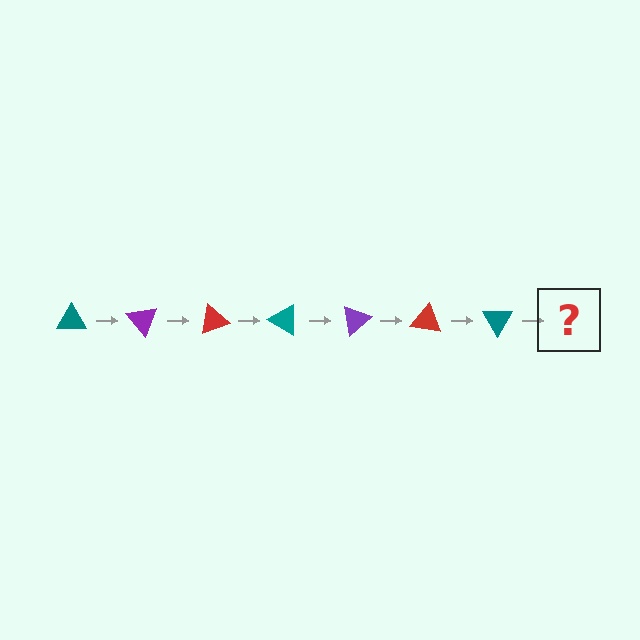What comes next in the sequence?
The next element should be a purple triangle, rotated 350 degrees from the start.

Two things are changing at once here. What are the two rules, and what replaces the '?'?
The two rules are that it rotates 50 degrees each step and the color cycles through teal, purple, and red. The '?' should be a purple triangle, rotated 350 degrees from the start.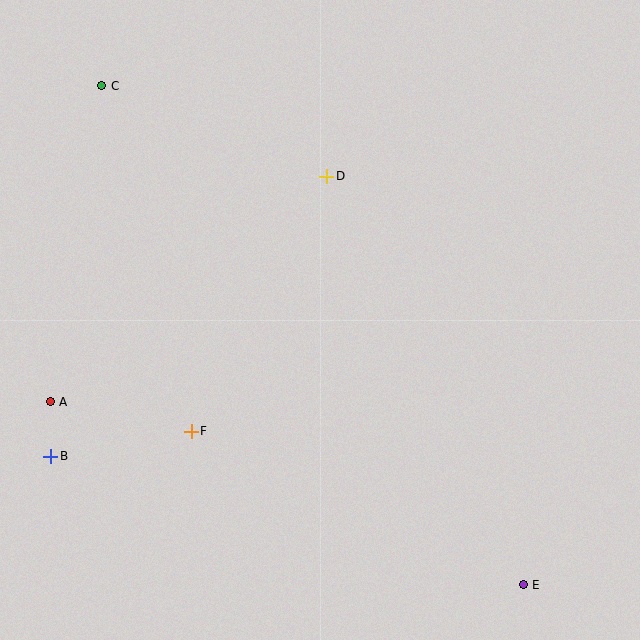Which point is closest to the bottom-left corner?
Point B is closest to the bottom-left corner.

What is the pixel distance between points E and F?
The distance between E and F is 366 pixels.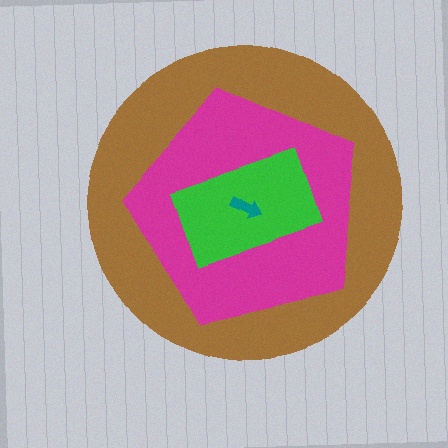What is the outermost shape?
The brown circle.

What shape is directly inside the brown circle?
The magenta pentagon.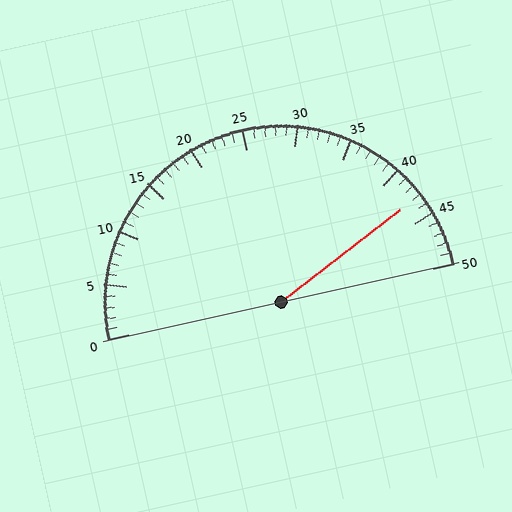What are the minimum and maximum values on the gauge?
The gauge ranges from 0 to 50.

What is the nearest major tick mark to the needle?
The nearest major tick mark is 45.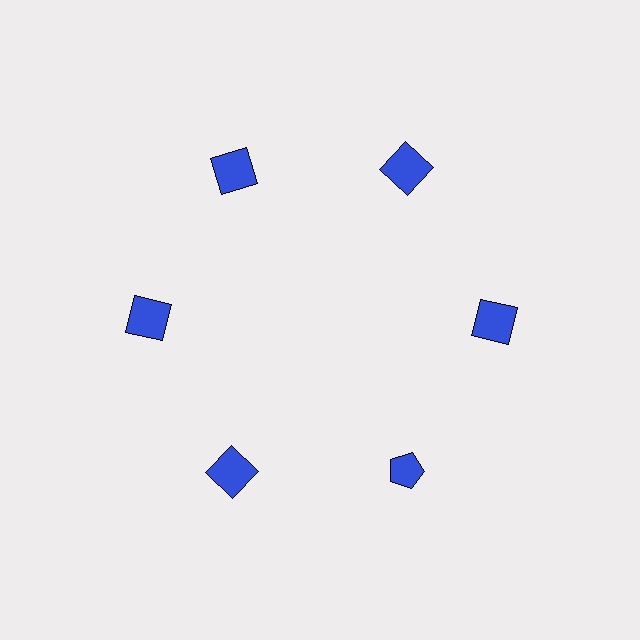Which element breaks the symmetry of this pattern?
The blue pentagon at roughly the 5 o'clock position breaks the symmetry. All other shapes are blue squares.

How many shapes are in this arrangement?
There are 6 shapes arranged in a ring pattern.